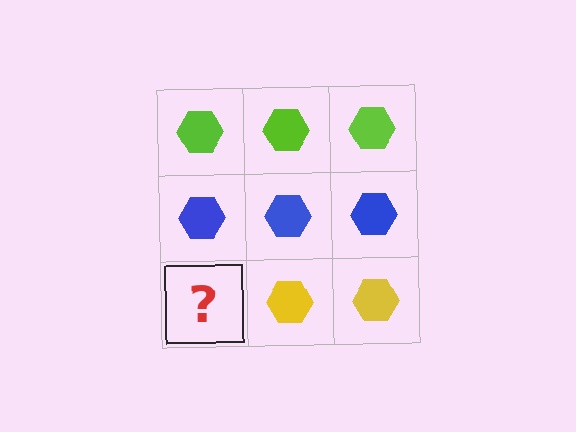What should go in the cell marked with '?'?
The missing cell should contain a yellow hexagon.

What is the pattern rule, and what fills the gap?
The rule is that each row has a consistent color. The gap should be filled with a yellow hexagon.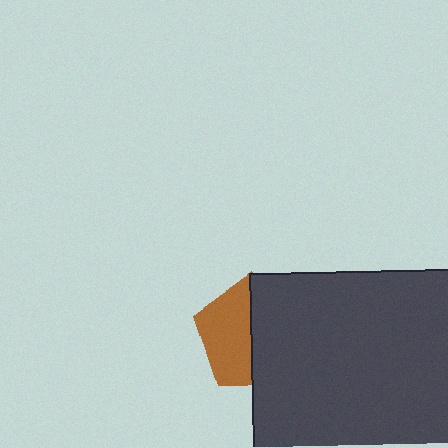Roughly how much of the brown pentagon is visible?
About half of it is visible (roughly 46%).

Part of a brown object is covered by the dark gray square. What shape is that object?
It is a pentagon.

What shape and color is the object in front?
The object in front is a dark gray square.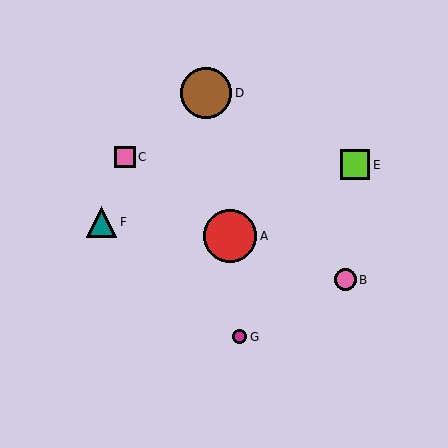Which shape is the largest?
The red circle (labeled A) is the largest.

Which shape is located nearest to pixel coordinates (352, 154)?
The lime square (labeled E) at (355, 165) is nearest to that location.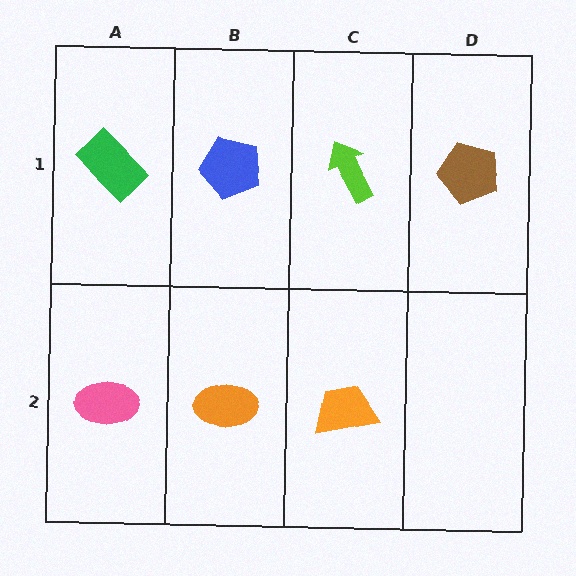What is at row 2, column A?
A pink ellipse.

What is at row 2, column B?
An orange ellipse.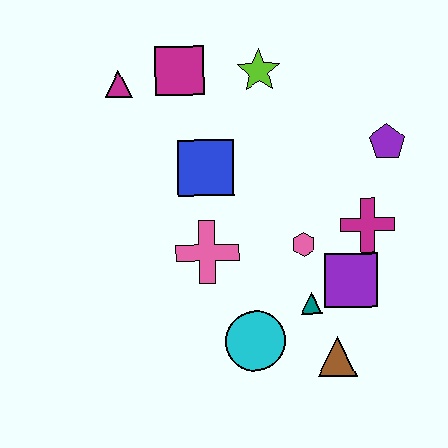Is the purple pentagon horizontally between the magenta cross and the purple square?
No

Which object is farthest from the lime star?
The brown triangle is farthest from the lime star.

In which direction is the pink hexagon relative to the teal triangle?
The pink hexagon is above the teal triangle.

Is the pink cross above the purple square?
Yes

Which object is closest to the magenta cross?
The purple square is closest to the magenta cross.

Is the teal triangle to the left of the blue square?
No